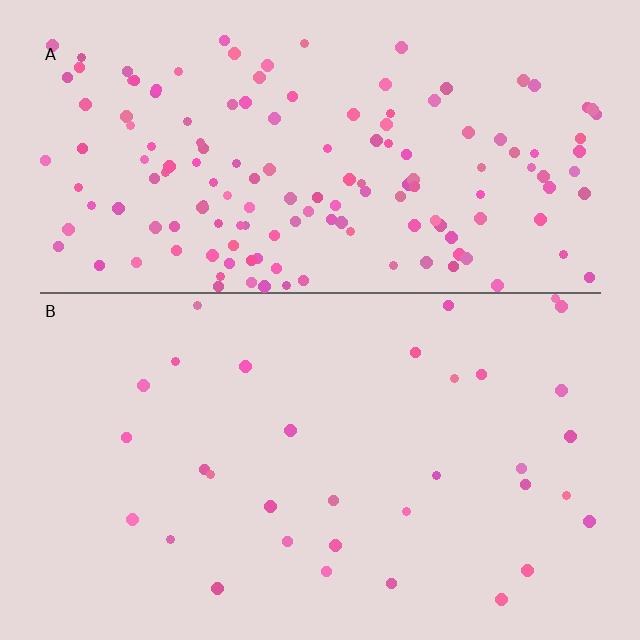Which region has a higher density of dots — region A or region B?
A (the top).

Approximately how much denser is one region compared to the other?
Approximately 4.7× — region A over region B.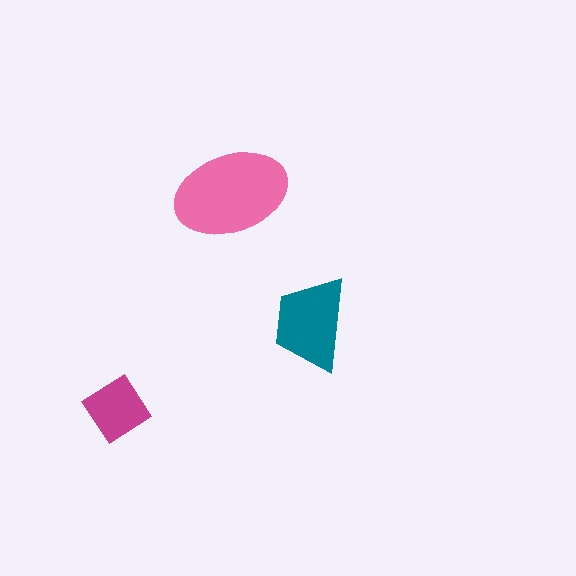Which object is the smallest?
The magenta diamond.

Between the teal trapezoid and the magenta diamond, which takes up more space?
The teal trapezoid.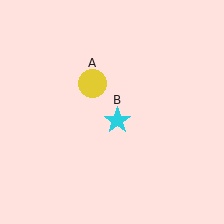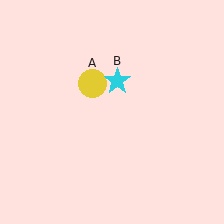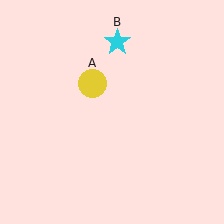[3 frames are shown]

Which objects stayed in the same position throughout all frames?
Yellow circle (object A) remained stationary.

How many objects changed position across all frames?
1 object changed position: cyan star (object B).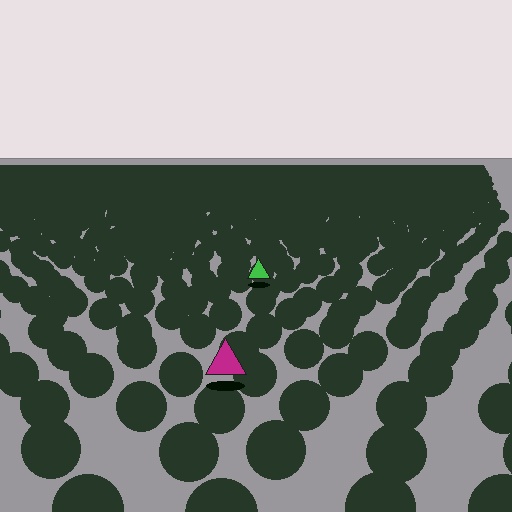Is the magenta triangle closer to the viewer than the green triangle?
Yes. The magenta triangle is closer — you can tell from the texture gradient: the ground texture is coarser near it.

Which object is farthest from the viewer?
The green triangle is farthest from the viewer. It appears smaller and the ground texture around it is denser.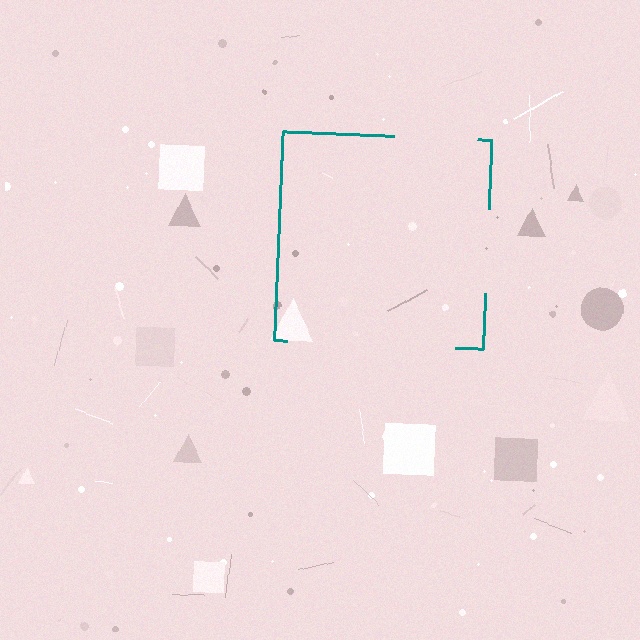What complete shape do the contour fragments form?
The contour fragments form a square.